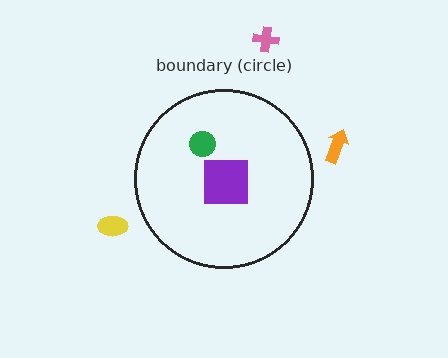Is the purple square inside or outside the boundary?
Inside.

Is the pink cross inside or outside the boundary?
Outside.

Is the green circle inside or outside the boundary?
Inside.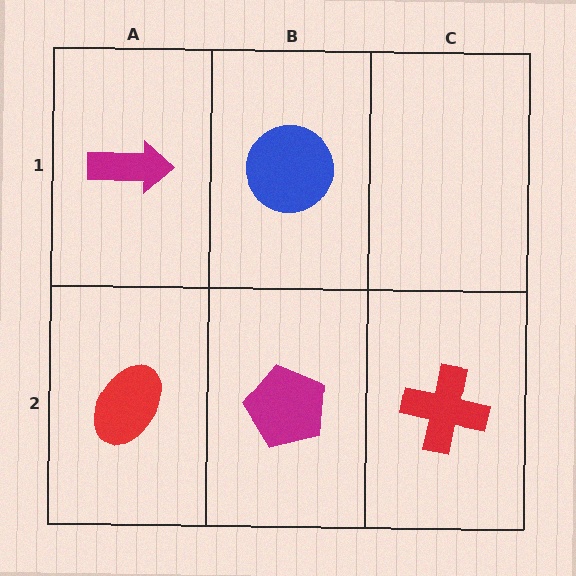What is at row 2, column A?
A red ellipse.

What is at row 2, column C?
A red cross.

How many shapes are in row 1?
2 shapes.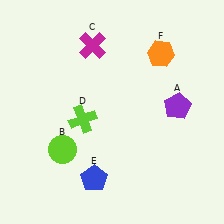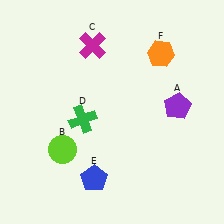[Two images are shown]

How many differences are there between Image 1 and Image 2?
There is 1 difference between the two images.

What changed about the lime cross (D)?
In Image 1, D is lime. In Image 2, it changed to green.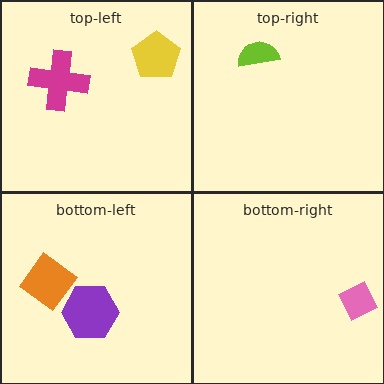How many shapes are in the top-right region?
1.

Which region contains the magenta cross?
The top-left region.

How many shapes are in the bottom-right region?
1.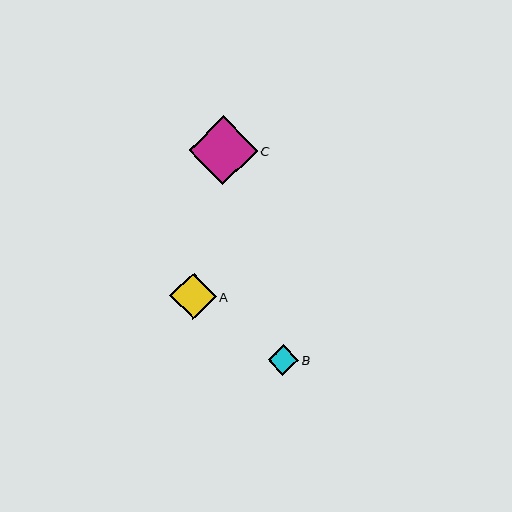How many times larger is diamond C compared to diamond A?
Diamond C is approximately 1.5 times the size of diamond A.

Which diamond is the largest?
Diamond C is the largest with a size of approximately 69 pixels.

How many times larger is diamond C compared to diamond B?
Diamond C is approximately 2.3 times the size of diamond B.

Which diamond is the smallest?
Diamond B is the smallest with a size of approximately 30 pixels.